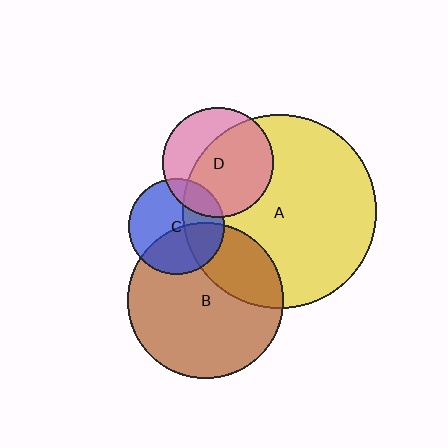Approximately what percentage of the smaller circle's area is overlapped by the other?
Approximately 35%.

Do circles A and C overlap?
Yes.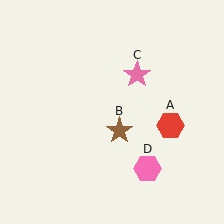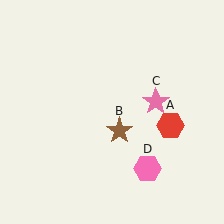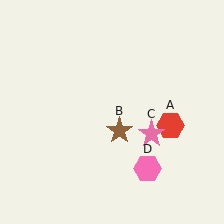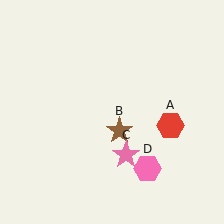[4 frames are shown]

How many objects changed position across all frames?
1 object changed position: pink star (object C).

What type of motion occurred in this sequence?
The pink star (object C) rotated clockwise around the center of the scene.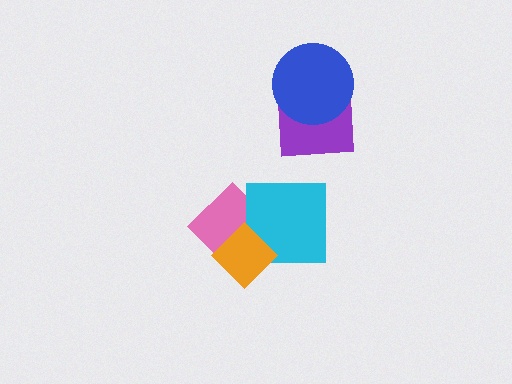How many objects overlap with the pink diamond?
2 objects overlap with the pink diamond.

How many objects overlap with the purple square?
1 object overlaps with the purple square.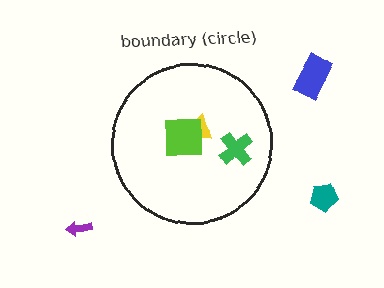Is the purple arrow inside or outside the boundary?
Outside.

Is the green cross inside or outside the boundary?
Inside.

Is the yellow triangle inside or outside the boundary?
Inside.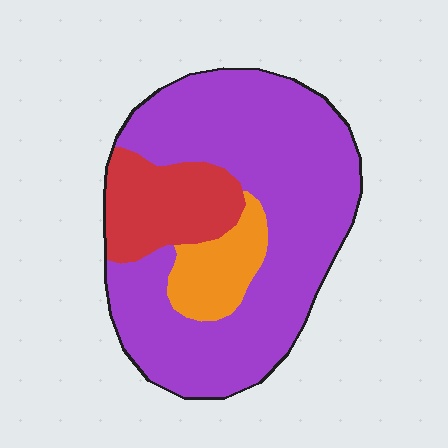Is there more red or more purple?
Purple.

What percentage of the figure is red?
Red takes up about one sixth (1/6) of the figure.